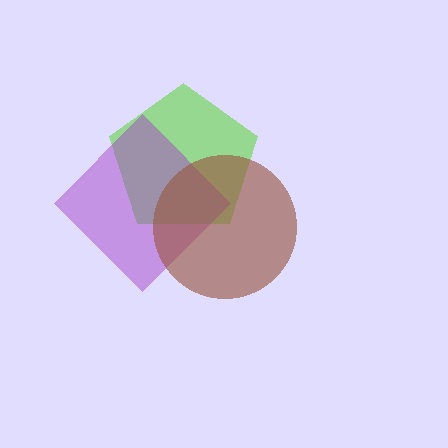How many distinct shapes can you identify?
There are 3 distinct shapes: a lime pentagon, a purple diamond, a brown circle.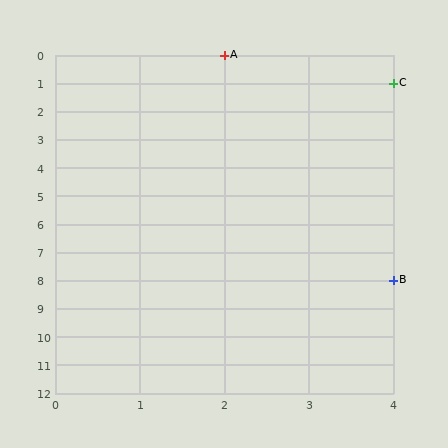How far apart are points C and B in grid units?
Points C and B are 7 rows apart.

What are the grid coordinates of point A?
Point A is at grid coordinates (2, 0).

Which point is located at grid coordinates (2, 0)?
Point A is at (2, 0).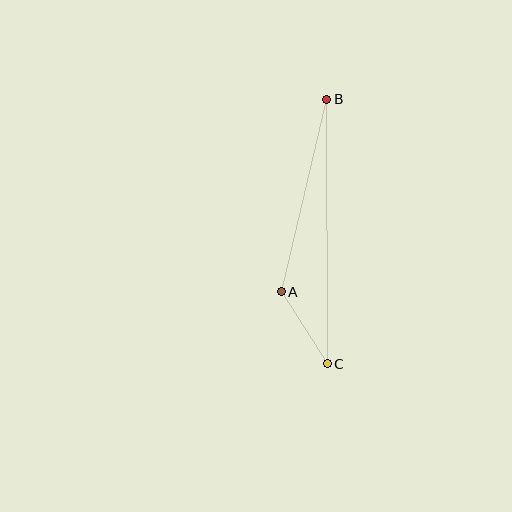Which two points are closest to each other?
Points A and C are closest to each other.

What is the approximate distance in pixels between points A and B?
The distance between A and B is approximately 198 pixels.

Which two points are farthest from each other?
Points B and C are farthest from each other.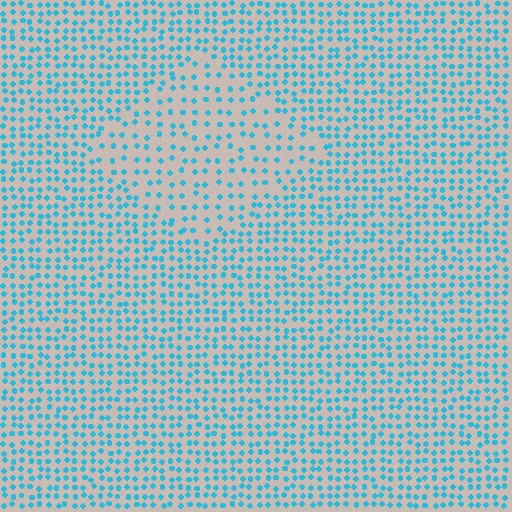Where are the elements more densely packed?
The elements are more densely packed outside the diamond boundary.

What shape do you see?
I see a diamond.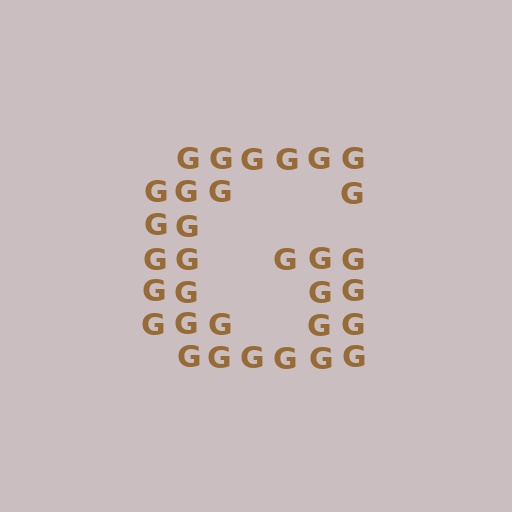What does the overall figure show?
The overall figure shows the letter G.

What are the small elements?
The small elements are letter G's.